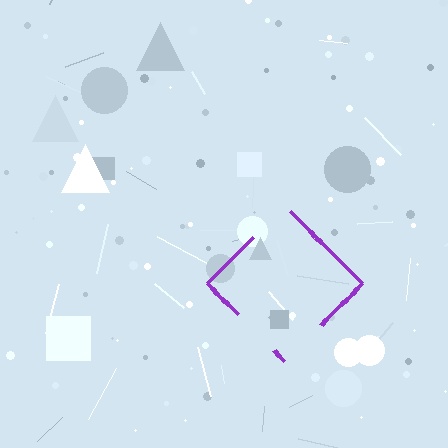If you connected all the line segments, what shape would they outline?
They would outline a diamond.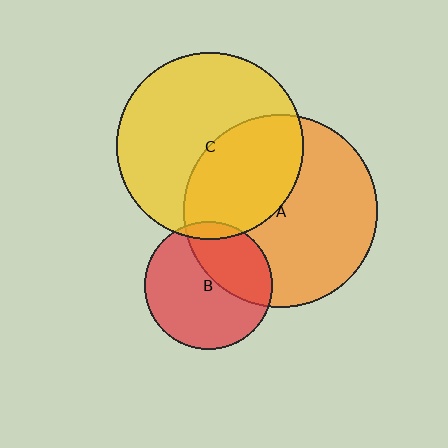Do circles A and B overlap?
Yes.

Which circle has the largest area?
Circle A (orange).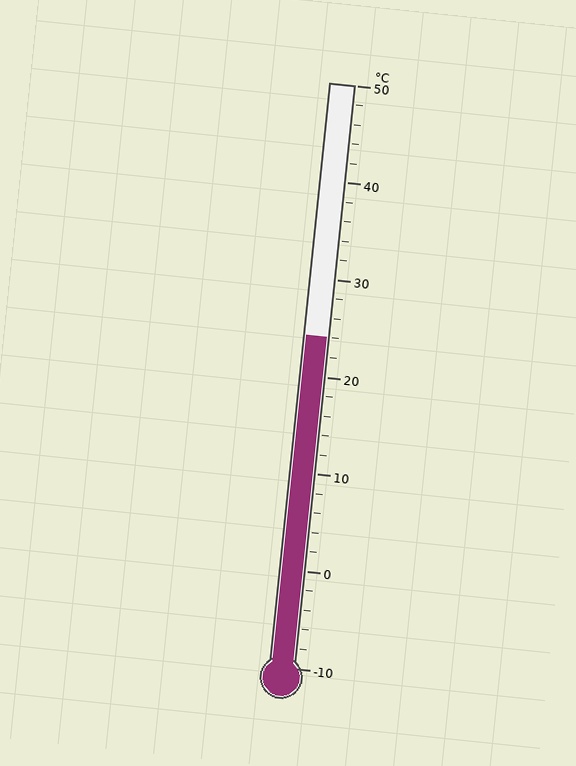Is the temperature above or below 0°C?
The temperature is above 0°C.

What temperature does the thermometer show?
The thermometer shows approximately 24°C.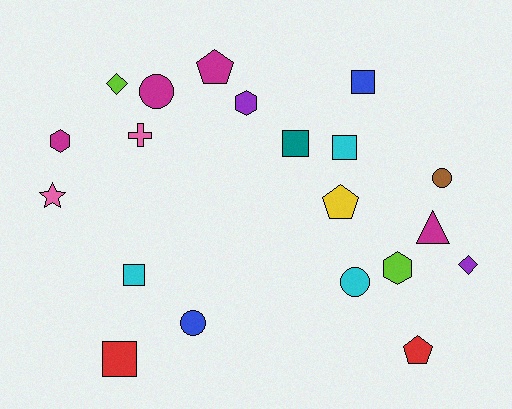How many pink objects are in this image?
There are 2 pink objects.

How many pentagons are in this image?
There are 3 pentagons.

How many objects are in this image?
There are 20 objects.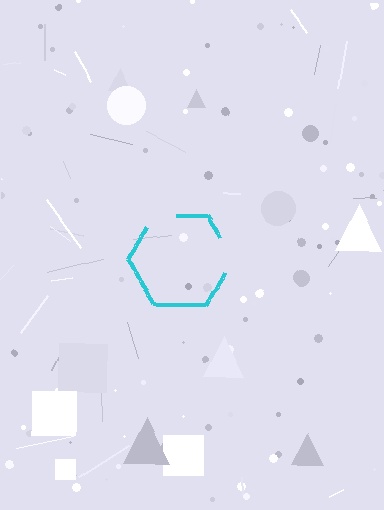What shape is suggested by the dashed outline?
The dashed outline suggests a hexagon.